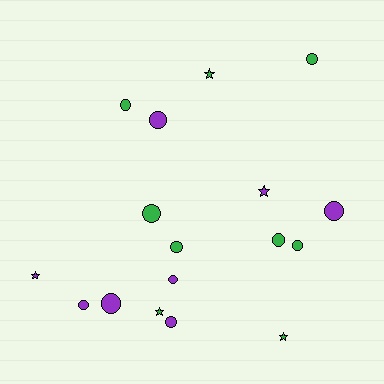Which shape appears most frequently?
Circle, with 12 objects.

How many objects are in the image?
There are 17 objects.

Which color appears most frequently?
Green, with 9 objects.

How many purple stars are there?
There are 2 purple stars.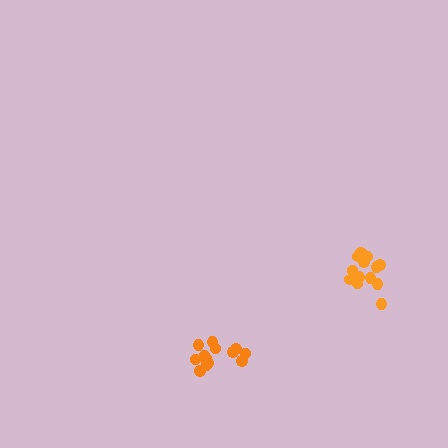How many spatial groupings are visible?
There are 2 spatial groupings.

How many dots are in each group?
Group 1: 14 dots, Group 2: 13 dots (27 total).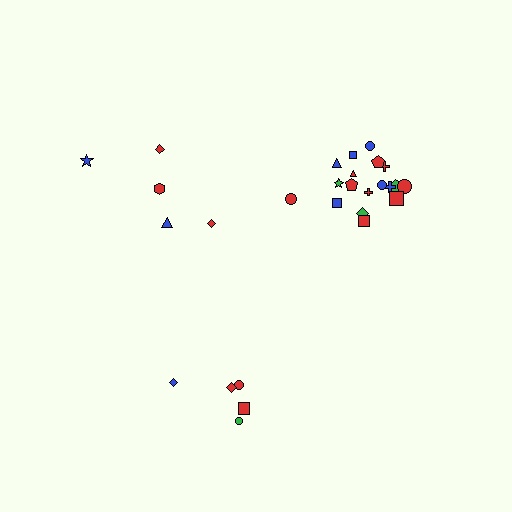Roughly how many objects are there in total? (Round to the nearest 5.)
Roughly 30 objects in total.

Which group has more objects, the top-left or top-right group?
The top-right group.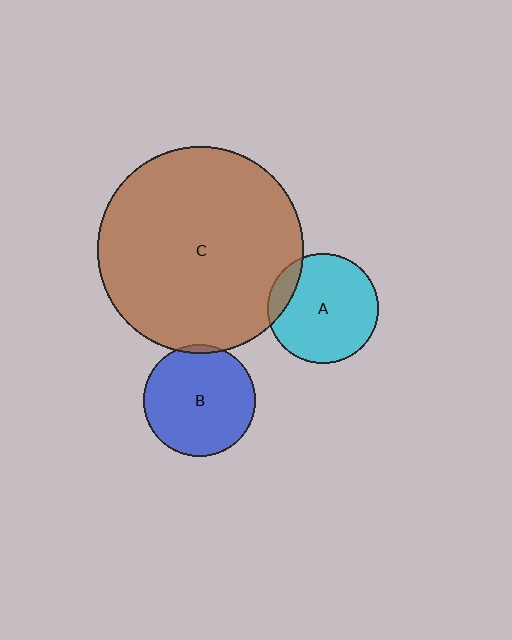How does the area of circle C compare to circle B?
Approximately 3.4 times.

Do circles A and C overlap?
Yes.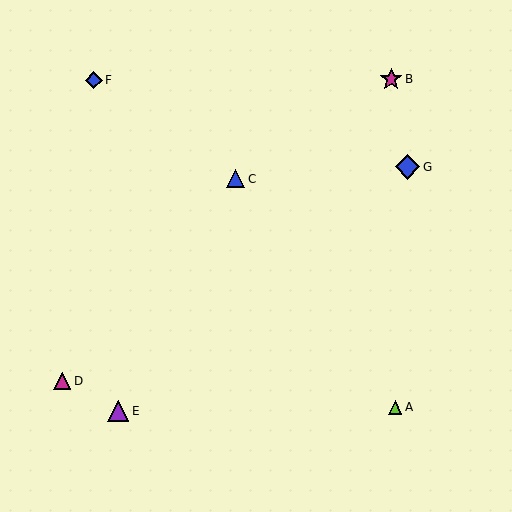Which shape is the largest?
The blue diamond (labeled G) is the largest.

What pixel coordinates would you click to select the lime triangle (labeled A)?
Click at (395, 407) to select the lime triangle A.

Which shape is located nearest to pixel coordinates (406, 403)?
The lime triangle (labeled A) at (395, 407) is nearest to that location.